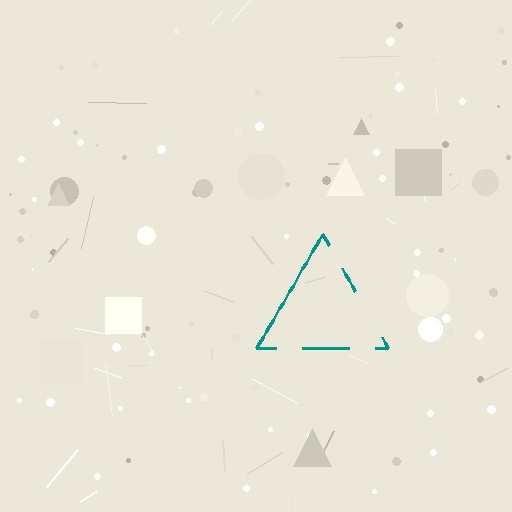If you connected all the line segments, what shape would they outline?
They would outline a triangle.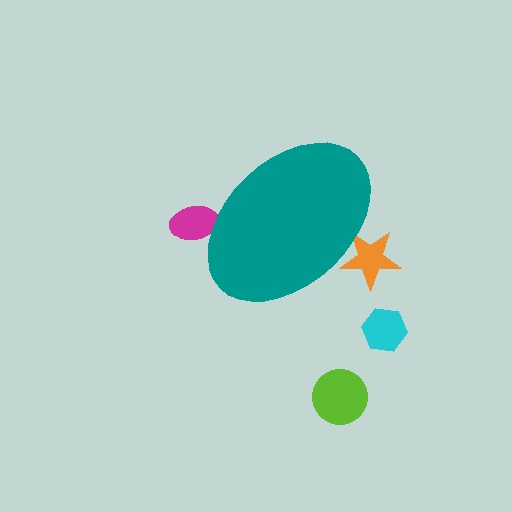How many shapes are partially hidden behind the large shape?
2 shapes are partially hidden.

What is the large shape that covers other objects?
A teal ellipse.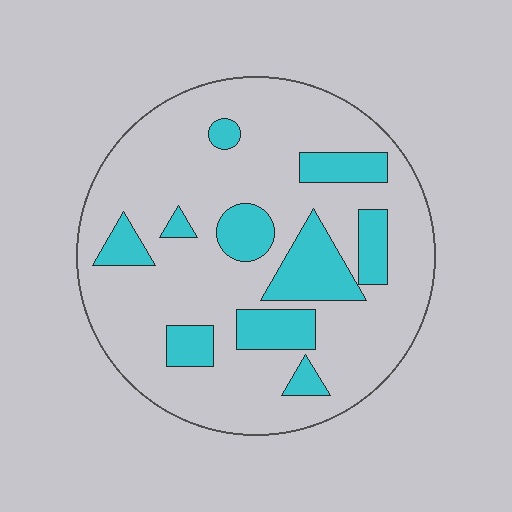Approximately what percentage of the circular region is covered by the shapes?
Approximately 20%.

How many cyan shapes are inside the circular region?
10.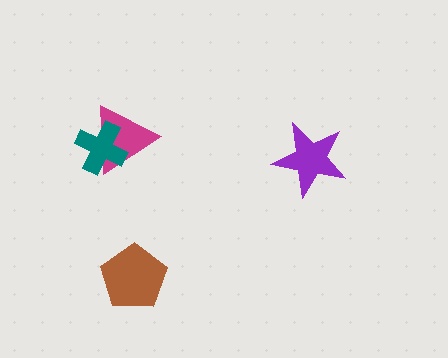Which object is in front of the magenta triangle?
The teal cross is in front of the magenta triangle.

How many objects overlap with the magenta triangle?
1 object overlaps with the magenta triangle.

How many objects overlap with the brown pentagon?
0 objects overlap with the brown pentagon.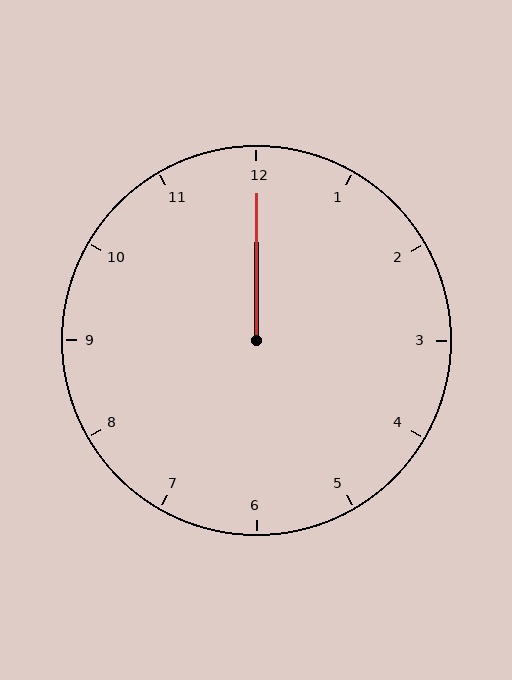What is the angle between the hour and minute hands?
Approximately 0 degrees.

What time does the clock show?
12:00.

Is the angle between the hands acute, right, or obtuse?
It is acute.